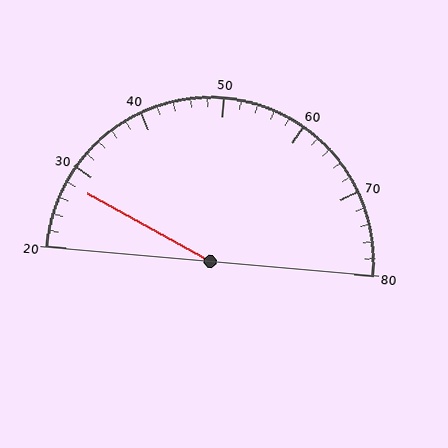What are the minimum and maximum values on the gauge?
The gauge ranges from 20 to 80.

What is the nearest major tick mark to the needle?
The nearest major tick mark is 30.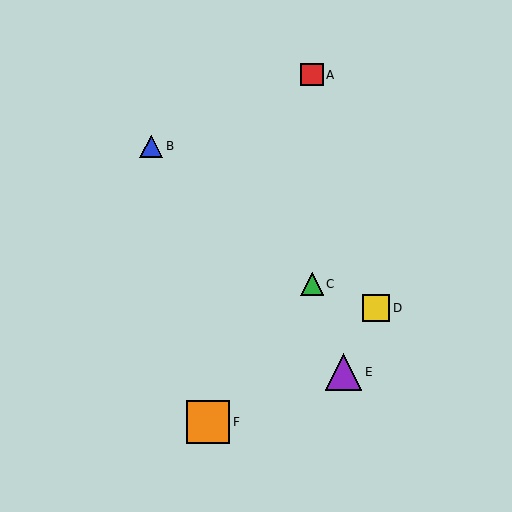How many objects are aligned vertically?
2 objects (A, C) are aligned vertically.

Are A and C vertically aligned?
Yes, both are at x≈312.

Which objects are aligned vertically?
Objects A, C are aligned vertically.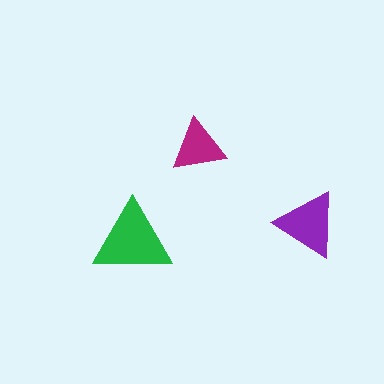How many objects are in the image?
There are 3 objects in the image.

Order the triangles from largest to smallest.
the green one, the purple one, the magenta one.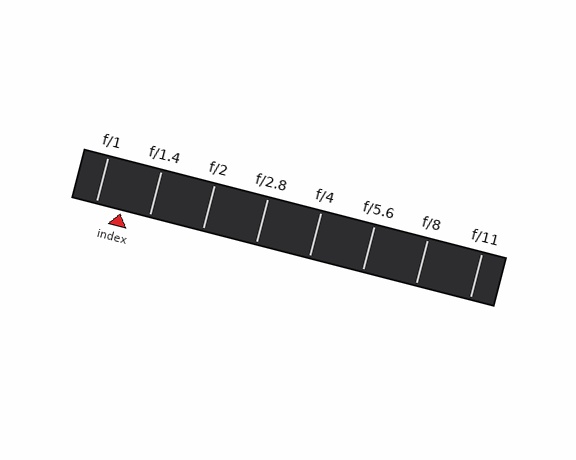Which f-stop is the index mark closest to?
The index mark is closest to f/1.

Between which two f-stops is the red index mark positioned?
The index mark is between f/1 and f/1.4.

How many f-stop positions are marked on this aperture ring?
There are 8 f-stop positions marked.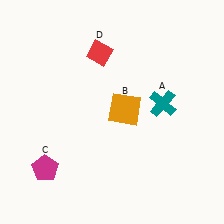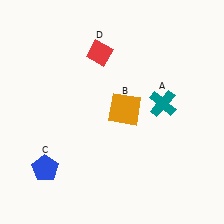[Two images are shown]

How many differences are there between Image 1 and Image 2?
There is 1 difference between the two images.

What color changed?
The pentagon (C) changed from magenta in Image 1 to blue in Image 2.